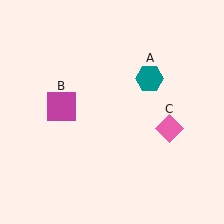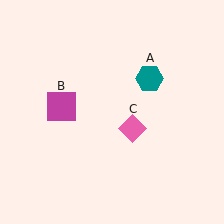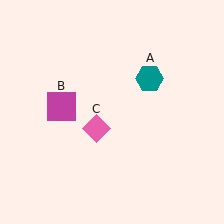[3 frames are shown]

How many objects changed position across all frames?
1 object changed position: pink diamond (object C).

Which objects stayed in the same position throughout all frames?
Teal hexagon (object A) and magenta square (object B) remained stationary.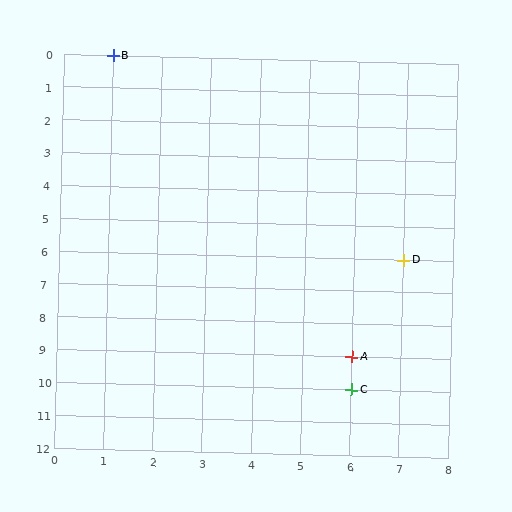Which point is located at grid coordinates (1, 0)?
Point B is at (1, 0).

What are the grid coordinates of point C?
Point C is at grid coordinates (6, 10).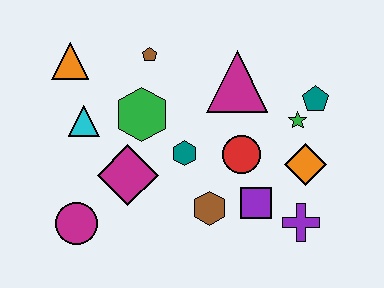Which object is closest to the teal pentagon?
The green star is closest to the teal pentagon.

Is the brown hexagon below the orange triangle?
Yes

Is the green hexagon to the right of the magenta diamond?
Yes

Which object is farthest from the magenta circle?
The teal pentagon is farthest from the magenta circle.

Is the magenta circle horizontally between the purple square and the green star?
No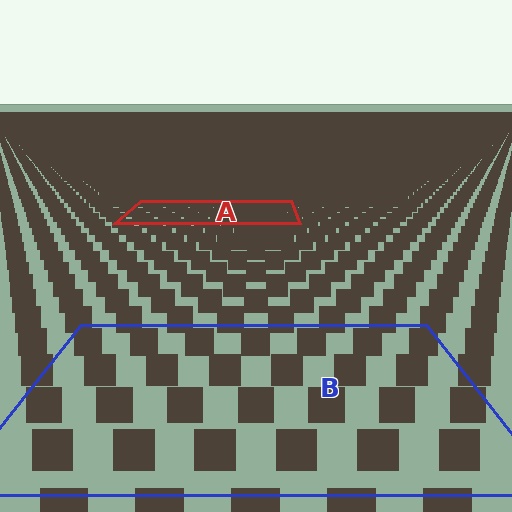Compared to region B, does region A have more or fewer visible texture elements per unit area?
Region A has more texture elements per unit area — they are packed more densely because it is farther away.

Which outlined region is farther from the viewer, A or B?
Region A is farther from the viewer — the texture elements inside it appear smaller and more densely packed.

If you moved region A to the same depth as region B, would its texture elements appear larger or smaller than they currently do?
They would appear larger. At a closer depth, the same texture elements are projected at a bigger on-screen size.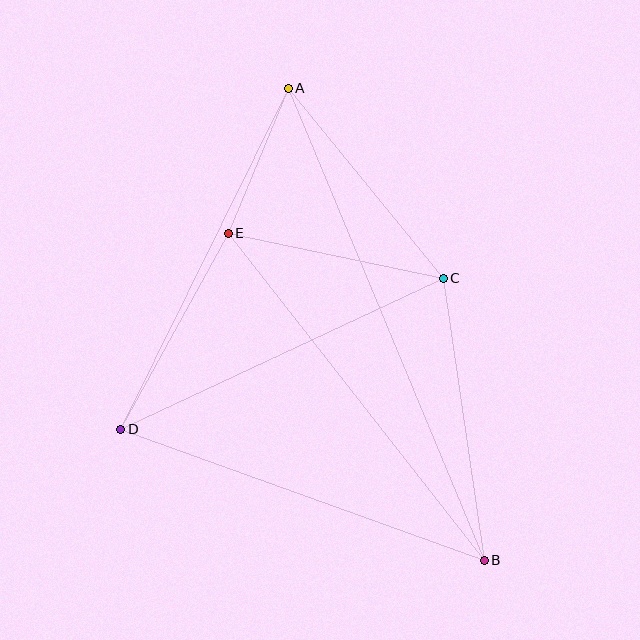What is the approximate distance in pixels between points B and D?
The distance between B and D is approximately 386 pixels.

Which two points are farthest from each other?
Points A and B are farthest from each other.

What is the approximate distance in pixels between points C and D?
The distance between C and D is approximately 356 pixels.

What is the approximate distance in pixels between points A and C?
The distance between A and C is approximately 246 pixels.